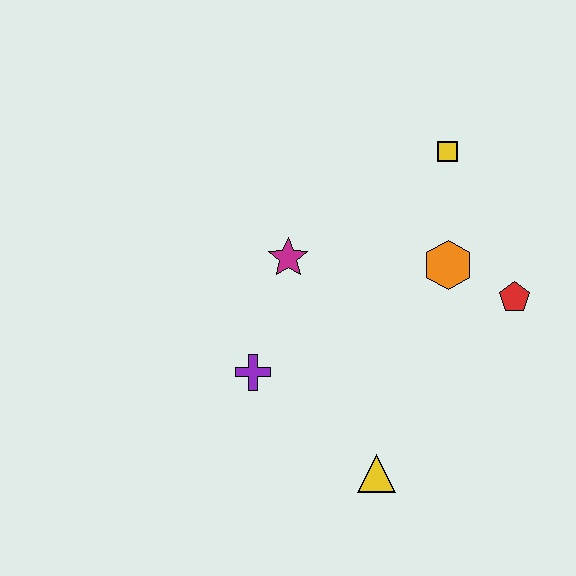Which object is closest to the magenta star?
The purple cross is closest to the magenta star.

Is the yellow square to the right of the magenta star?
Yes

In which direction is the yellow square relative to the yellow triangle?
The yellow square is above the yellow triangle.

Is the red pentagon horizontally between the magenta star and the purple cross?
No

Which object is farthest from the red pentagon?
The purple cross is farthest from the red pentagon.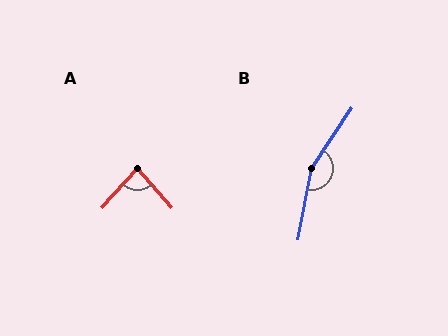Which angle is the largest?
B, at approximately 156 degrees.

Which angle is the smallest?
A, at approximately 83 degrees.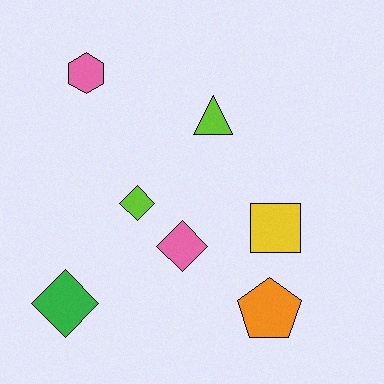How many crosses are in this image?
There are no crosses.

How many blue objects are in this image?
There are no blue objects.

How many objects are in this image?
There are 7 objects.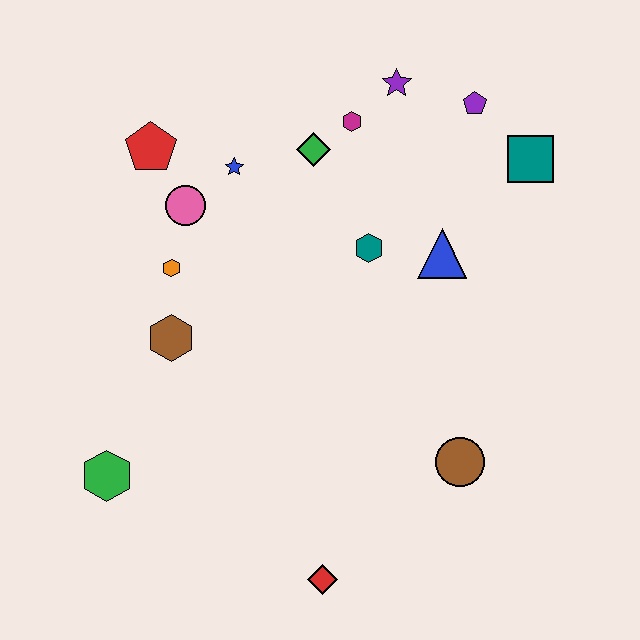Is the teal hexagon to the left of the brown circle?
Yes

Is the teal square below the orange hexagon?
No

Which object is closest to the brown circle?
The red diamond is closest to the brown circle.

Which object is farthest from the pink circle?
The red diamond is farthest from the pink circle.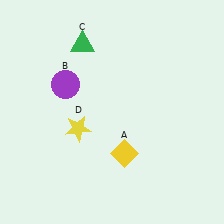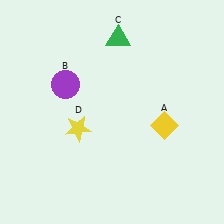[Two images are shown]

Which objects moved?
The objects that moved are: the yellow diamond (A), the green triangle (C).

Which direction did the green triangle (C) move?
The green triangle (C) moved right.